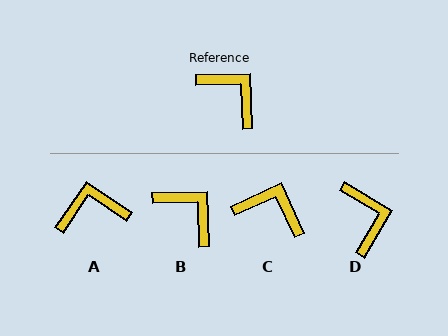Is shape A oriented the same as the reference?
No, it is off by about 54 degrees.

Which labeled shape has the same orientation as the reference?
B.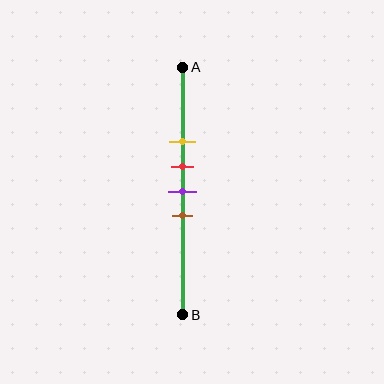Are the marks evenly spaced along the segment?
Yes, the marks are approximately evenly spaced.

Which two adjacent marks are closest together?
The red and purple marks are the closest adjacent pair.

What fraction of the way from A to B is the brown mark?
The brown mark is approximately 60% (0.6) of the way from A to B.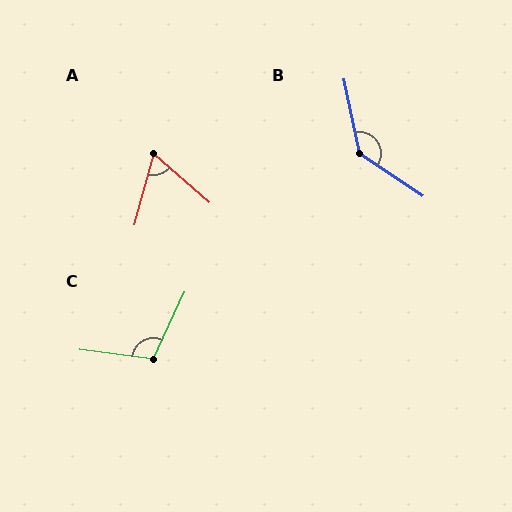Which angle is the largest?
B, at approximately 135 degrees.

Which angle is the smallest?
A, at approximately 64 degrees.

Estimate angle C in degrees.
Approximately 108 degrees.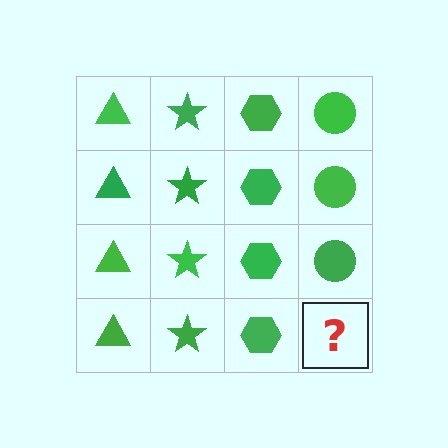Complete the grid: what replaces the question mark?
The question mark should be replaced with a green circle.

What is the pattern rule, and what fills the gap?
The rule is that each column has a consistent shape. The gap should be filled with a green circle.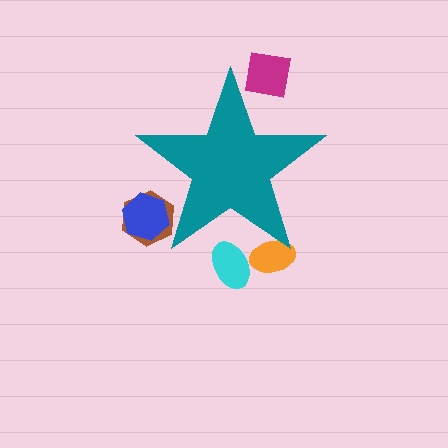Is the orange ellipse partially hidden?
Yes, the orange ellipse is partially hidden behind the teal star.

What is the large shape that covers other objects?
A teal star.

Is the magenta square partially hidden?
Yes, the magenta square is partially hidden behind the teal star.